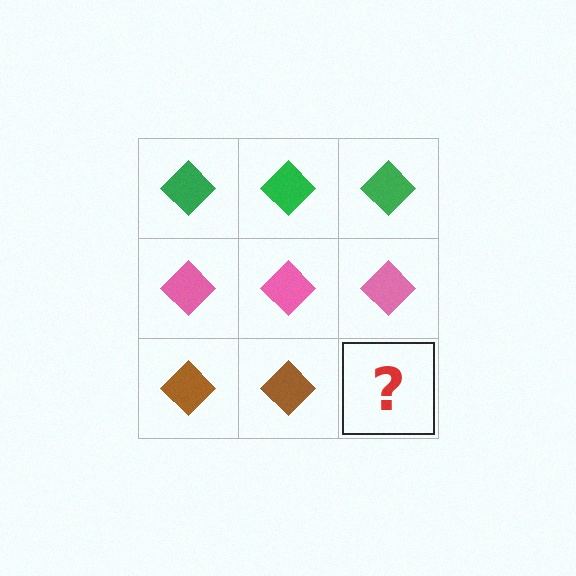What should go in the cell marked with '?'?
The missing cell should contain a brown diamond.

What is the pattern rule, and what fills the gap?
The rule is that each row has a consistent color. The gap should be filled with a brown diamond.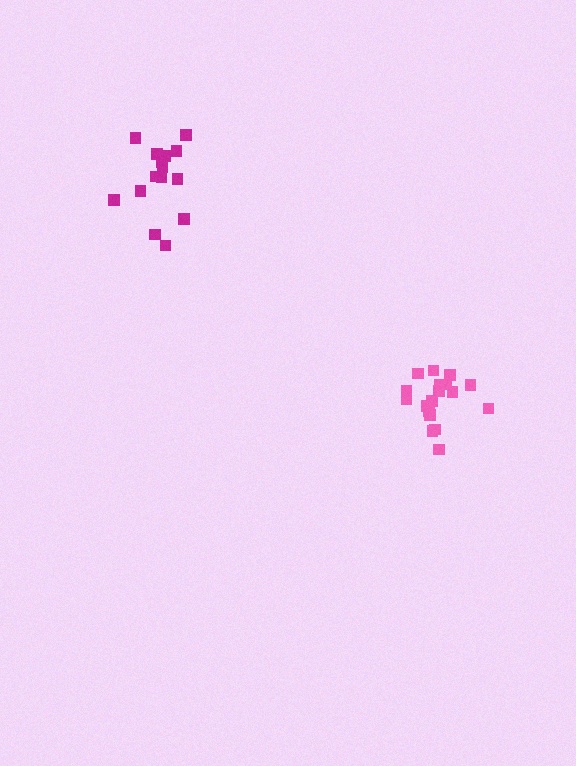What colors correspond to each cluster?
The clusters are colored: pink, magenta.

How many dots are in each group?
Group 1: 20 dots, Group 2: 15 dots (35 total).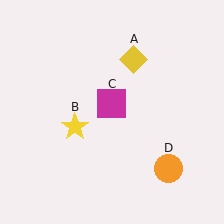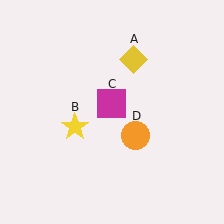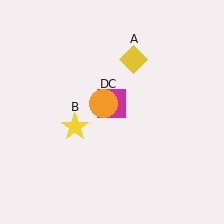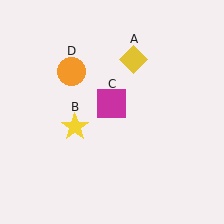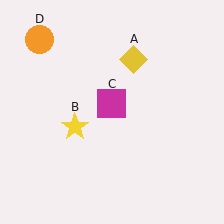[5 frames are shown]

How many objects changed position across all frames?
1 object changed position: orange circle (object D).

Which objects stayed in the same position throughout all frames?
Yellow diamond (object A) and yellow star (object B) and magenta square (object C) remained stationary.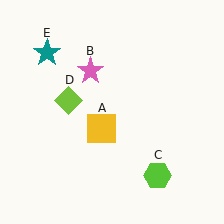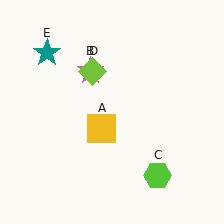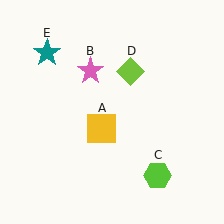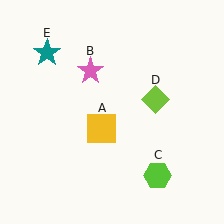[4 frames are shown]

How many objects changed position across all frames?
1 object changed position: lime diamond (object D).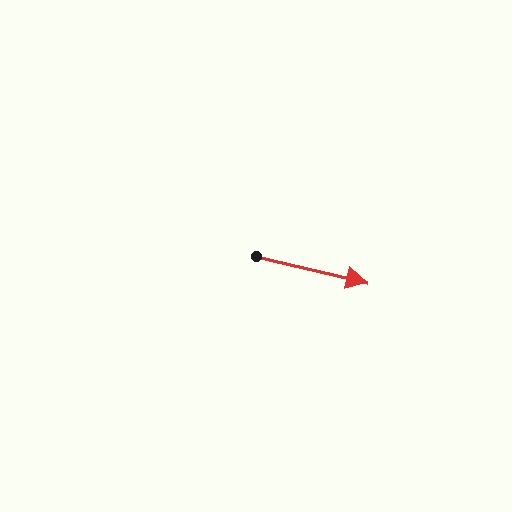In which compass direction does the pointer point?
East.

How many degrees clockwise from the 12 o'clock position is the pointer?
Approximately 103 degrees.